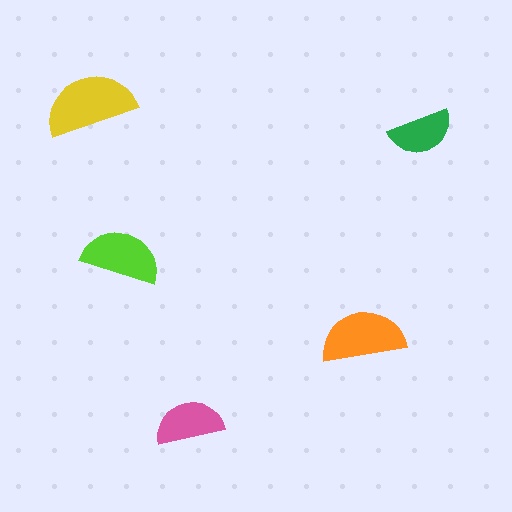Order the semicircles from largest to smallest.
the yellow one, the orange one, the lime one, the pink one, the green one.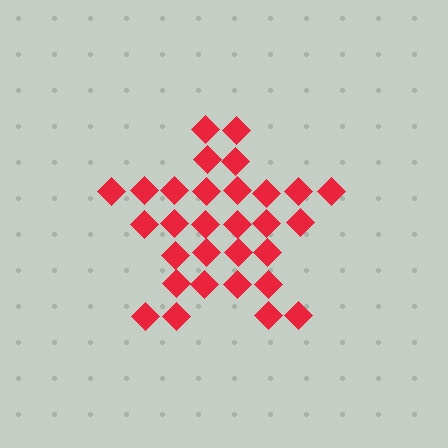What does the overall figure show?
The overall figure shows a star.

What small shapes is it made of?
It is made of small diamonds.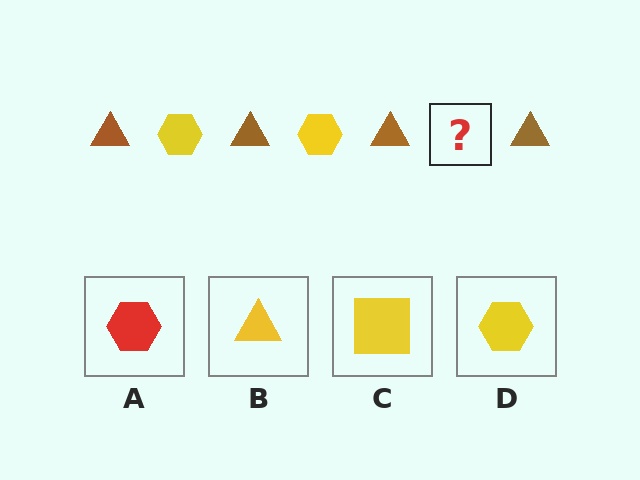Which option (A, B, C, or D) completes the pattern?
D.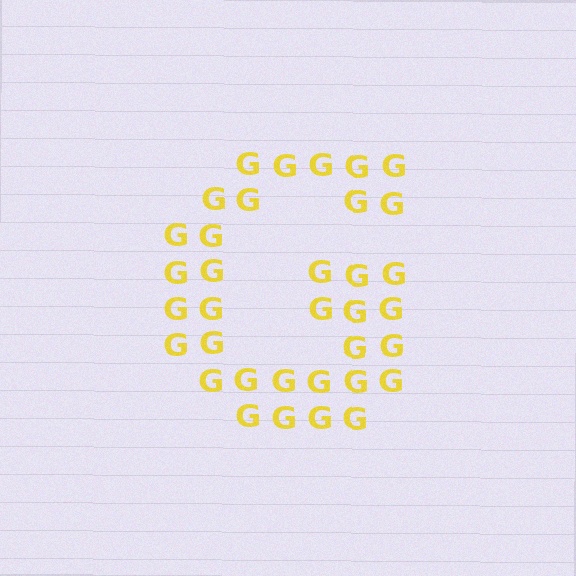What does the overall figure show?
The overall figure shows the letter G.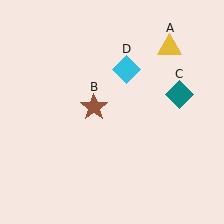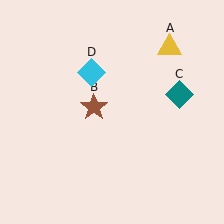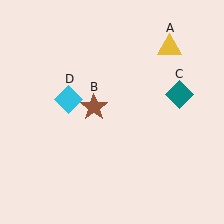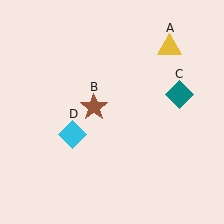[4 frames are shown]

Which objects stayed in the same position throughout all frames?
Yellow triangle (object A) and brown star (object B) and teal diamond (object C) remained stationary.